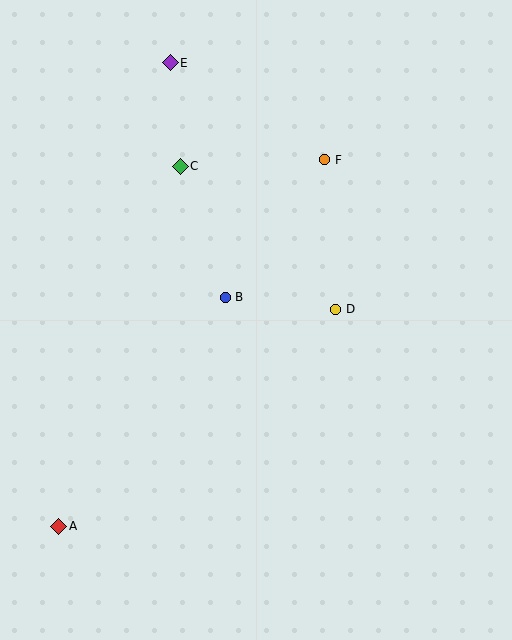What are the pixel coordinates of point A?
Point A is at (59, 526).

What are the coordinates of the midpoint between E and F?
The midpoint between E and F is at (247, 111).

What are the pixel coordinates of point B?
Point B is at (225, 297).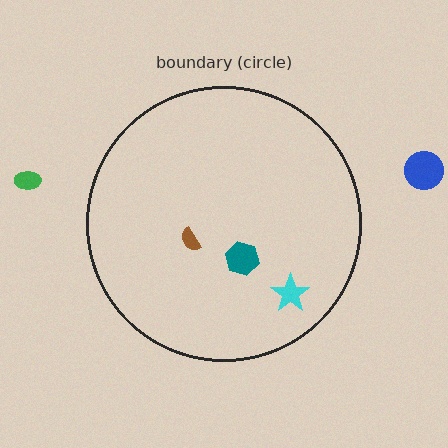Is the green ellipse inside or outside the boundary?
Outside.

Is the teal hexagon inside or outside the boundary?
Inside.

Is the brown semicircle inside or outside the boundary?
Inside.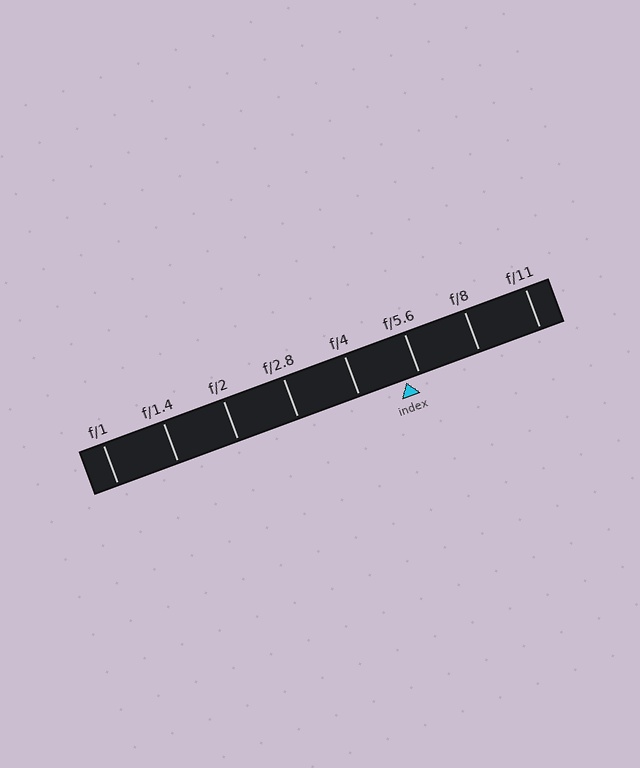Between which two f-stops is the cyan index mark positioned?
The index mark is between f/4 and f/5.6.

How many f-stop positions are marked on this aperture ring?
There are 8 f-stop positions marked.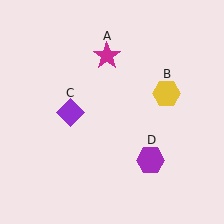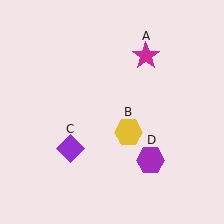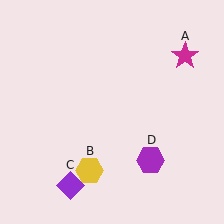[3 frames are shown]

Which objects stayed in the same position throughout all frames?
Purple hexagon (object D) remained stationary.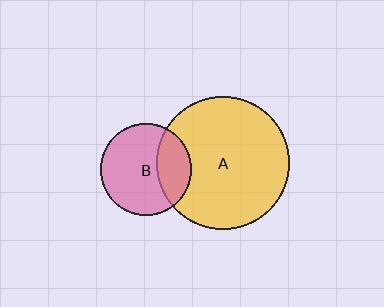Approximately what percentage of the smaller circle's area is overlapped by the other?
Approximately 30%.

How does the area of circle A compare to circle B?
Approximately 2.1 times.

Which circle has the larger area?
Circle A (yellow).